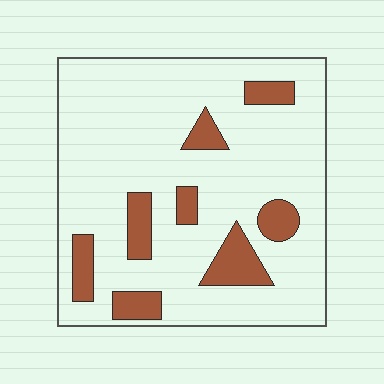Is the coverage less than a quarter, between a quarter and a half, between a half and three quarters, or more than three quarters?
Less than a quarter.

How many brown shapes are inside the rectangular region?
8.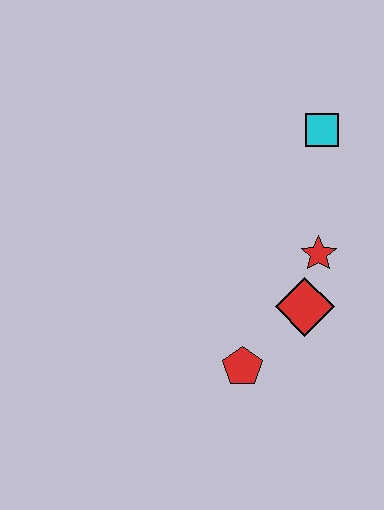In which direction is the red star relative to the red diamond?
The red star is above the red diamond.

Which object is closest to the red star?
The red diamond is closest to the red star.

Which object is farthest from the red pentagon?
The cyan square is farthest from the red pentagon.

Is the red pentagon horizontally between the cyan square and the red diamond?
No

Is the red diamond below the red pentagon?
No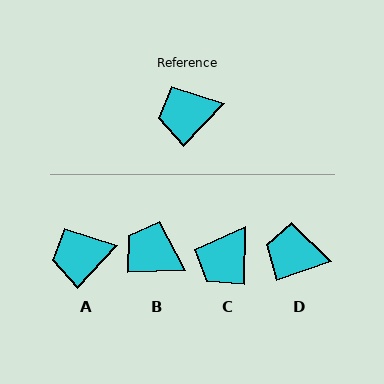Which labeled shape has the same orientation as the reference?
A.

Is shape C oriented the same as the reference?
No, it is off by about 43 degrees.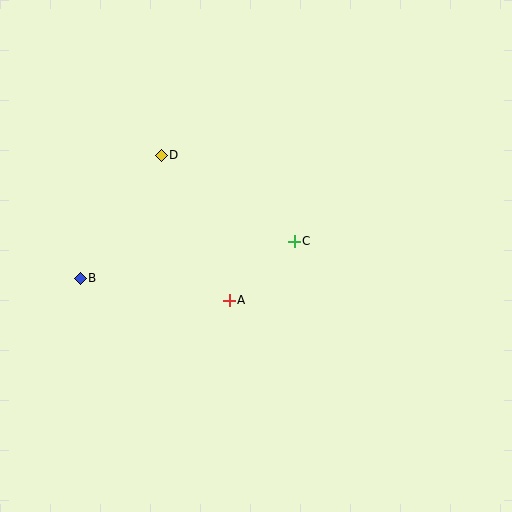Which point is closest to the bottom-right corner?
Point C is closest to the bottom-right corner.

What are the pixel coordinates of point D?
Point D is at (161, 155).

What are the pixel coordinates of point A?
Point A is at (229, 300).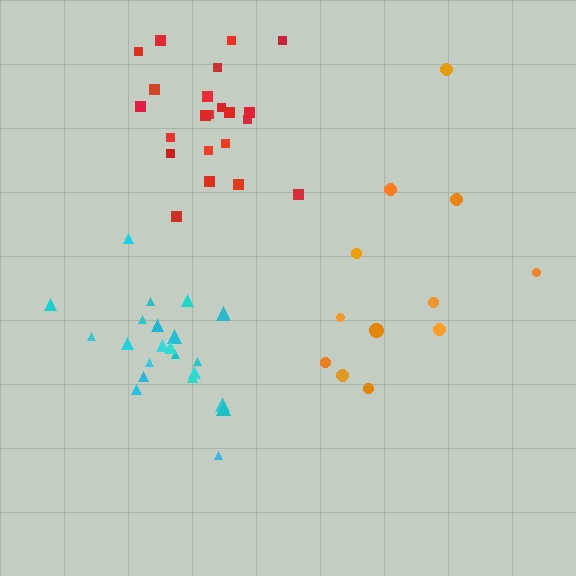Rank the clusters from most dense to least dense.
red, cyan, orange.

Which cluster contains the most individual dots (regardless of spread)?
Cyan (22).